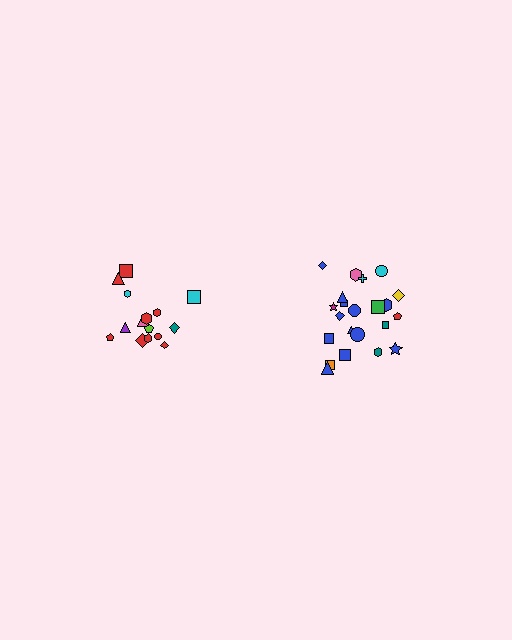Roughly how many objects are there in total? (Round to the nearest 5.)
Roughly 35 objects in total.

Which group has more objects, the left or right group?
The right group.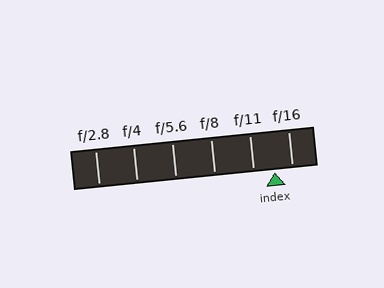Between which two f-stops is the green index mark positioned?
The index mark is between f/11 and f/16.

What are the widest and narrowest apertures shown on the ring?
The widest aperture shown is f/2.8 and the narrowest is f/16.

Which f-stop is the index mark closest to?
The index mark is closest to f/16.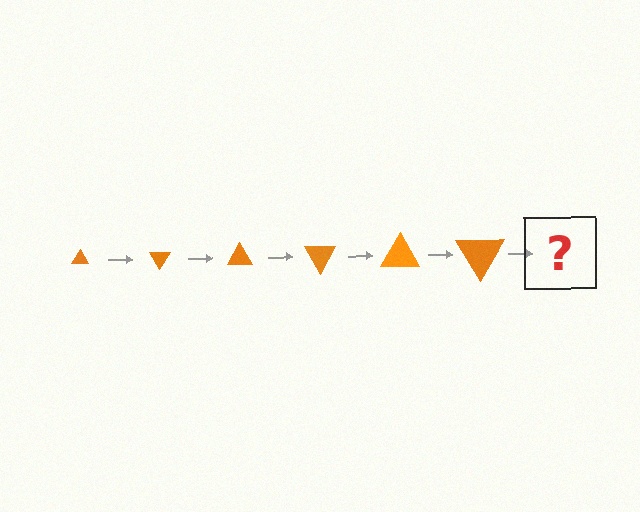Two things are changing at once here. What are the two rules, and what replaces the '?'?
The two rules are that the triangle grows larger each step and it rotates 60 degrees each step. The '?' should be a triangle, larger than the previous one and rotated 360 degrees from the start.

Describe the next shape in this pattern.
It should be a triangle, larger than the previous one and rotated 360 degrees from the start.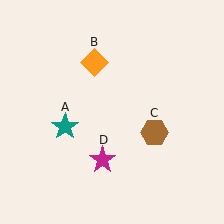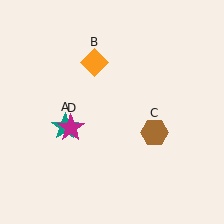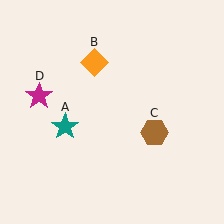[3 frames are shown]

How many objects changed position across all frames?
1 object changed position: magenta star (object D).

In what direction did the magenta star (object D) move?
The magenta star (object D) moved up and to the left.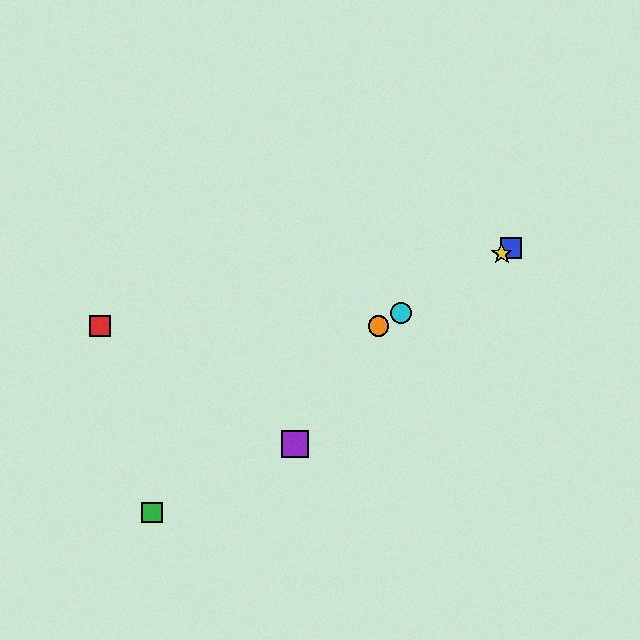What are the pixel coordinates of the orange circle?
The orange circle is at (378, 326).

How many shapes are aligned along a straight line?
4 shapes (the blue square, the yellow star, the orange circle, the cyan circle) are aligned along a straight line.